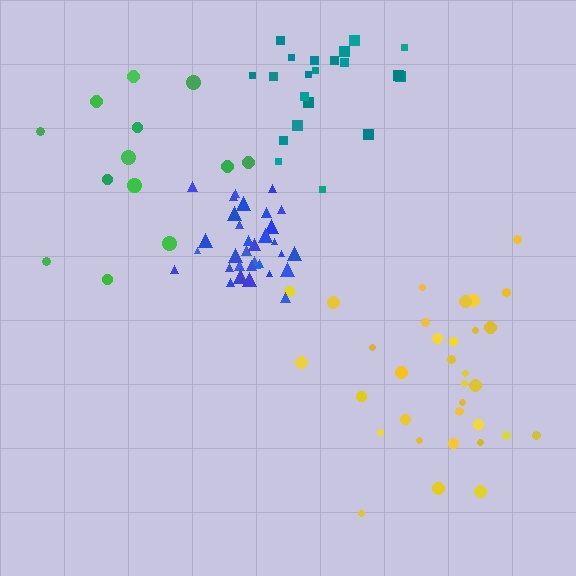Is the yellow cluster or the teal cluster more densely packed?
Teal.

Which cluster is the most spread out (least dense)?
Green.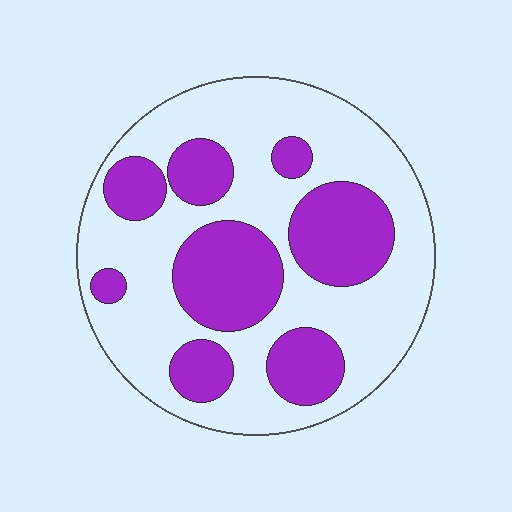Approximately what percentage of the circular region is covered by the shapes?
Approximately 35%.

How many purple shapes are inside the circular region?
8.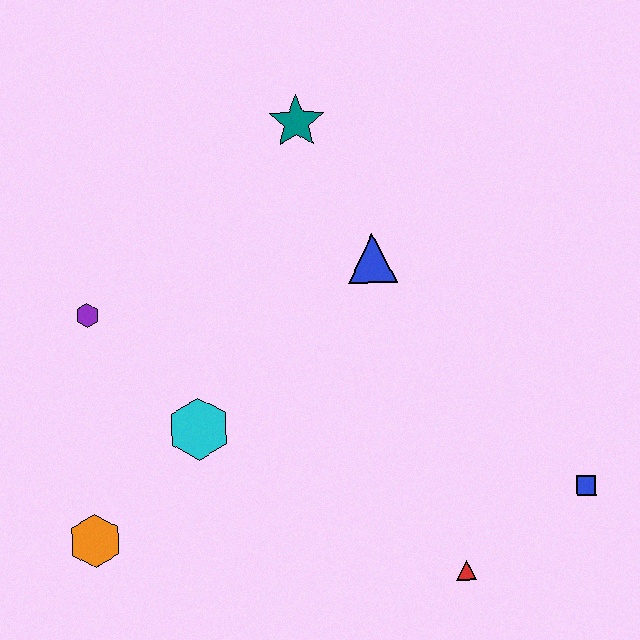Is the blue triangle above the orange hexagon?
Yes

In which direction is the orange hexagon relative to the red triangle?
The orange hexagon is to the left of the red triangle.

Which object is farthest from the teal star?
The red triangle is farthest from the teal star.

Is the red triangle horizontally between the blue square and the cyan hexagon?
Yes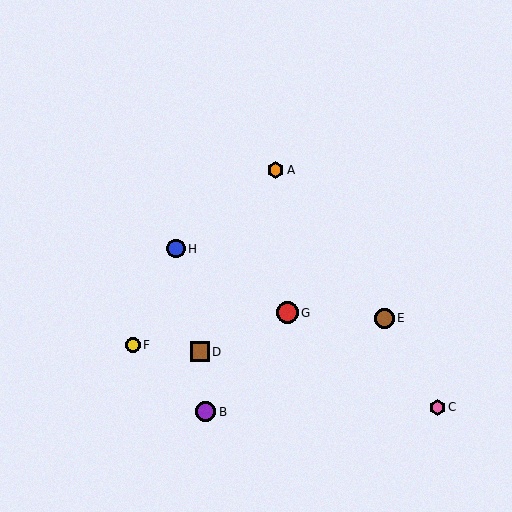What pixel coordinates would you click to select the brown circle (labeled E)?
Click at (384, 318) to select the brown circle E.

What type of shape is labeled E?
Shape E is a brown circle.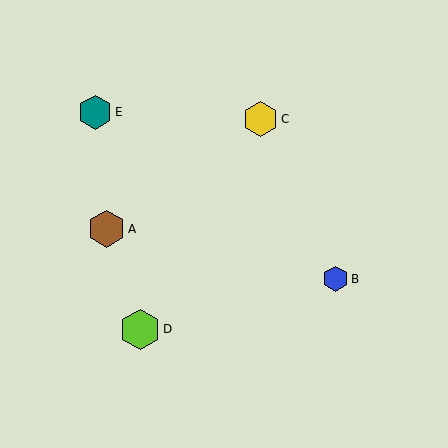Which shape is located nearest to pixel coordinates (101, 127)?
The teal hexagon (labeled E) at (95, 112) is nearest to that location.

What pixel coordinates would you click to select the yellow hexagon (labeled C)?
Click at (260, 119) to select the yellow hexagon C.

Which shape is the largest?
The lime hexagon (labeled D) is the largest.